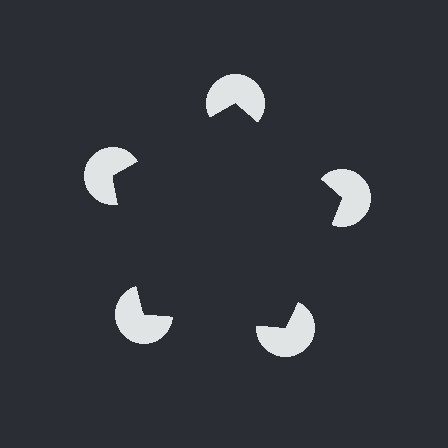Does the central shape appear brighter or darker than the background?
It typically appears slightly darker than the background, even though no actual brightness change is drawn.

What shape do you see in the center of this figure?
An illusory pentagon — its edges are inferred from the aligned wedge cuts in the pac-man discs, not physically drawn.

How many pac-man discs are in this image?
There are 5 — one at each vertex of the illusory pentagon.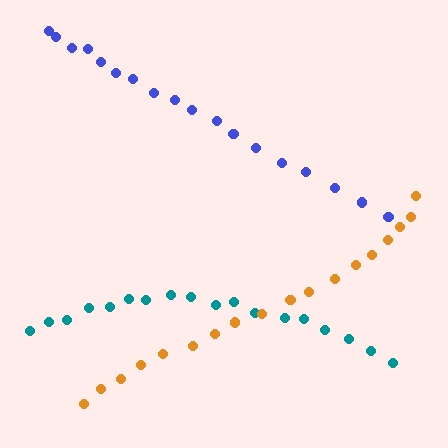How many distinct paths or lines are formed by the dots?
There are 3 distinct paths.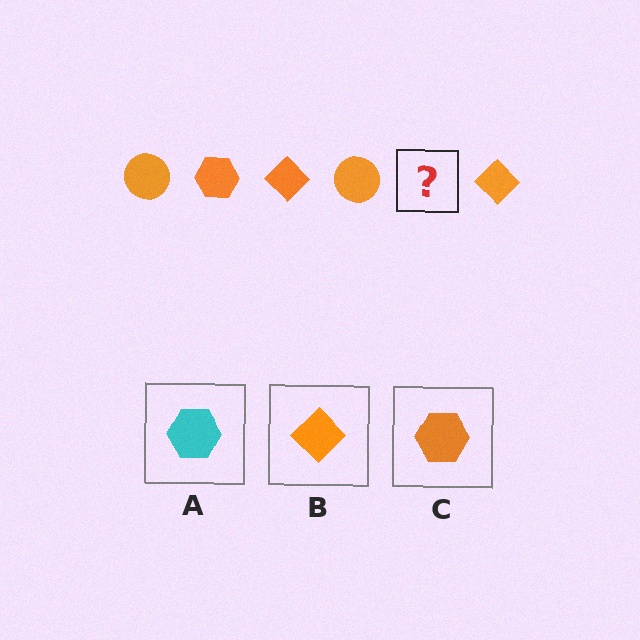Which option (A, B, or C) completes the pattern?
C.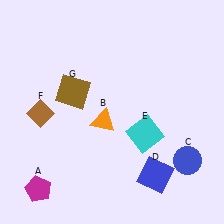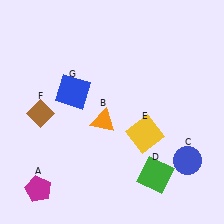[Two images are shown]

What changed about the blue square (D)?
In Image 1, D is blue. In Image 2, it changed to green.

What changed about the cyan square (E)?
In Image 1, E is cyan. In Image 2, it changed to yellow.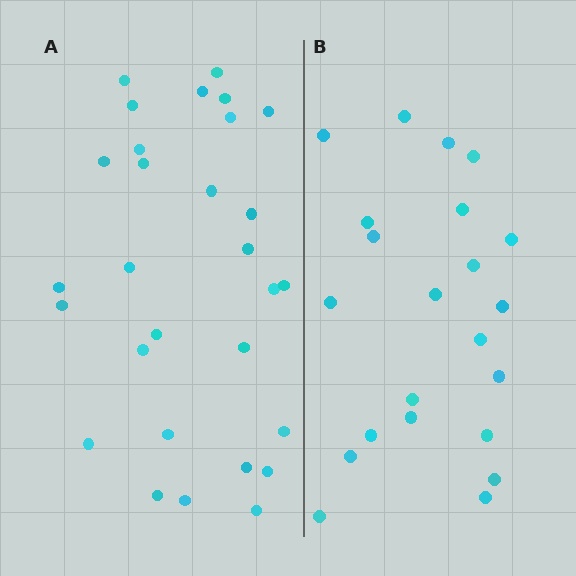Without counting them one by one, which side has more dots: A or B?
Region A (the left region) has more dots.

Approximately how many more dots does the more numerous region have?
Region A has roughly 8 or so more dots than region B.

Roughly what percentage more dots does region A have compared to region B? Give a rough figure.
About 30% more.